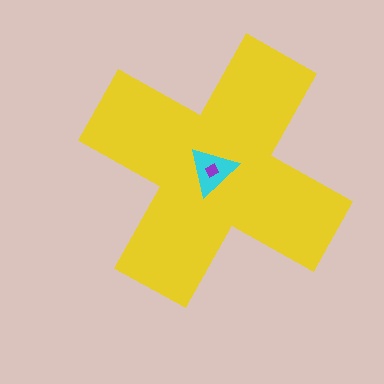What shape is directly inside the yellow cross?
The cyan triangle.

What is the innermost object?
The purple diamond.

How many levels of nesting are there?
3.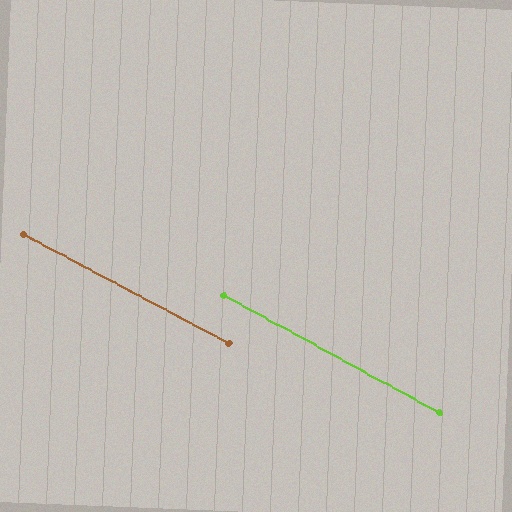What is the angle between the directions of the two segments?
Approximately 1 degree.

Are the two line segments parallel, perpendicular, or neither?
Parallel — their directions differ by only 0.6°.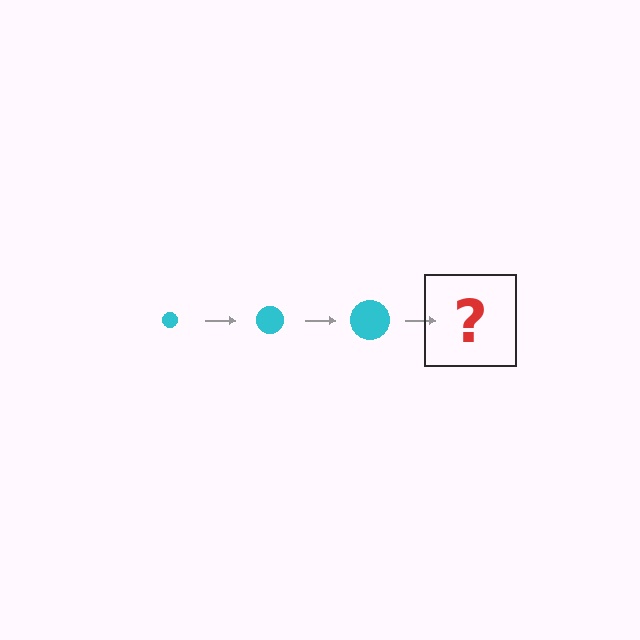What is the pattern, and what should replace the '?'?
The pattern is that the circle gets progressively larger each step. The '?' should be a cyan circle, larger than the previous one.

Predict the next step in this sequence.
The next step is a cyan circle, larger than the previous one.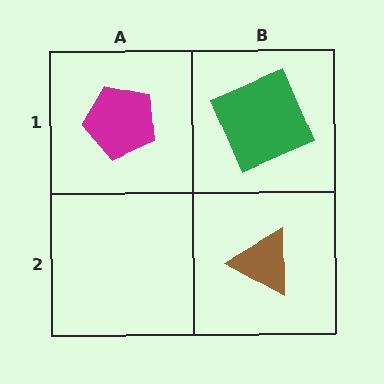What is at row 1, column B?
A green square.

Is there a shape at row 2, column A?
No, that cell is empty.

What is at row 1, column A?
A magenta pentagon.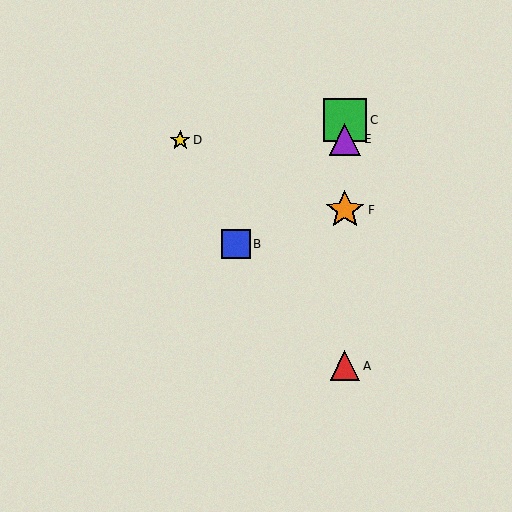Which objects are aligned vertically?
Objects A, C, E, F are aligned vertically.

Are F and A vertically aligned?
Yes, both are at x≈345.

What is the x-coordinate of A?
Object A is at x≈345.